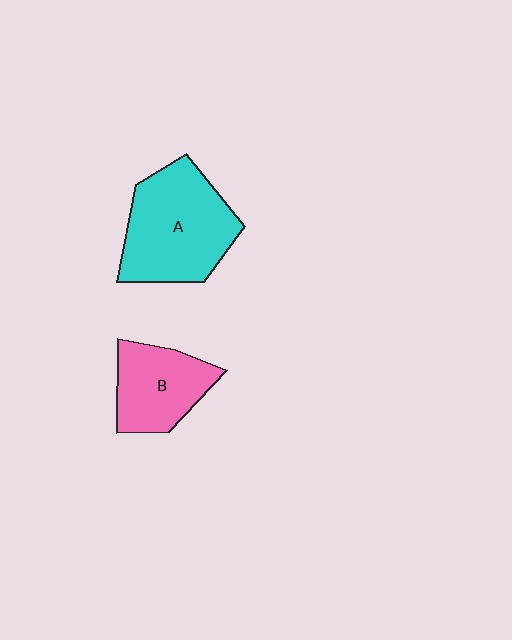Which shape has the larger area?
Shape A (cyan).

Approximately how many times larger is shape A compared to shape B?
Approximately 1.6 times.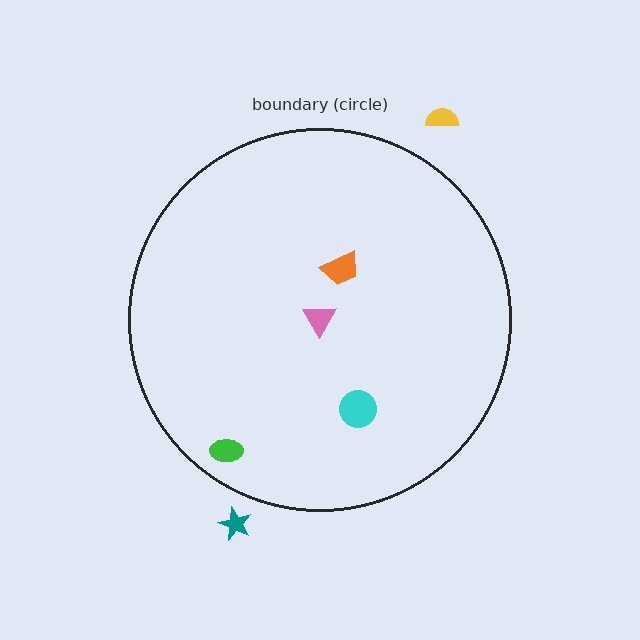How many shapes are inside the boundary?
4 inside, 2 outside.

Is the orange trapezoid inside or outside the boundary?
Inside.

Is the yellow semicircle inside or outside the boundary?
Outside.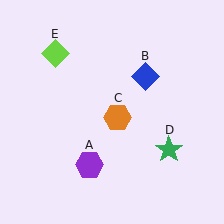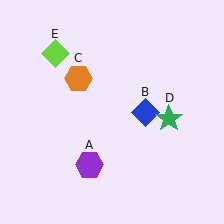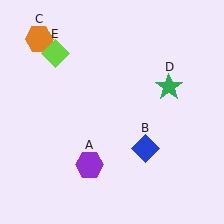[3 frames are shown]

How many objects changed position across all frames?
3 objects changed position: blue diamond (object B), orange hexagon (object C), green star (object D).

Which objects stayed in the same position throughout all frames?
Purple hexagon (object A) and lime diamond (object E) remained stationary.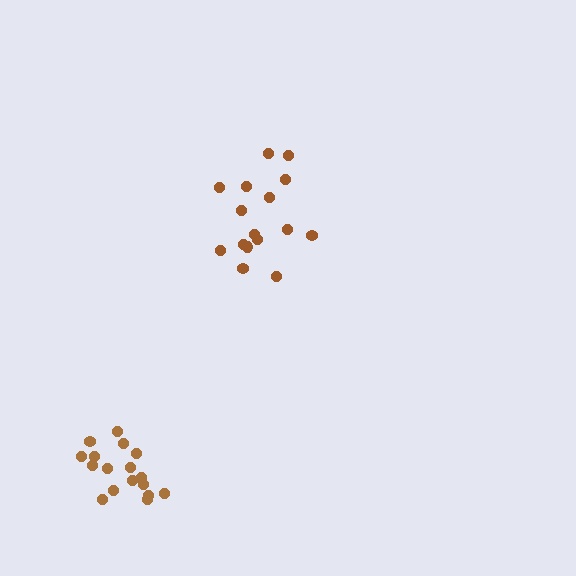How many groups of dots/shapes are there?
There are 2 groups.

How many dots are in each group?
Group 1: 16 dots, Group 2: 17 dots (33 total).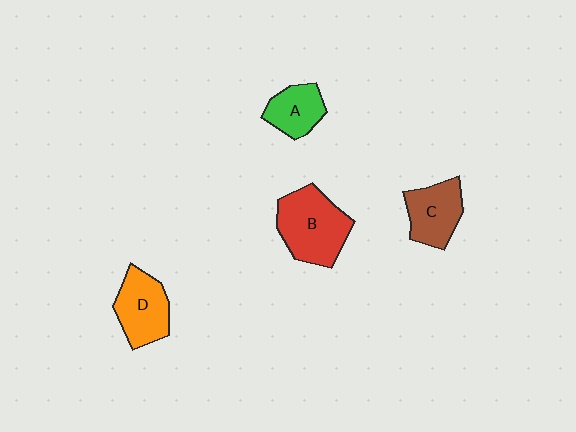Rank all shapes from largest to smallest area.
From largest to smallest: B (red), D (orange), C (brown), A (green).